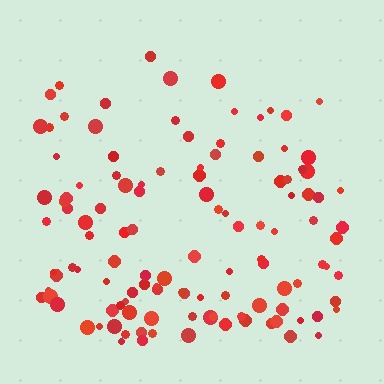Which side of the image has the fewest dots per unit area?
The top.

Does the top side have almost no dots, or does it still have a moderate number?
Still a moderate number, just noticeably fewer than the bottom.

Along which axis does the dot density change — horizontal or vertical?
Vertical.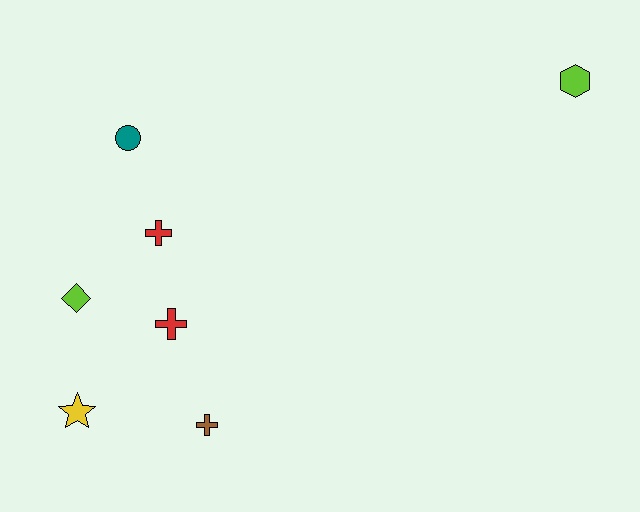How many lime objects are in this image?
There are 2 lime objects.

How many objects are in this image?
There are 7 objects.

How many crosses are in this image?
There are 3 crosses.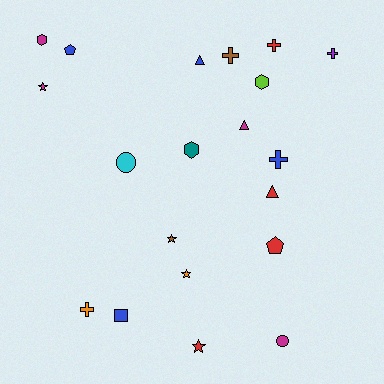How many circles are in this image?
There are 2 circles.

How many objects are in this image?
There are 20 objects.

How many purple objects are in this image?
There is 1 purple object.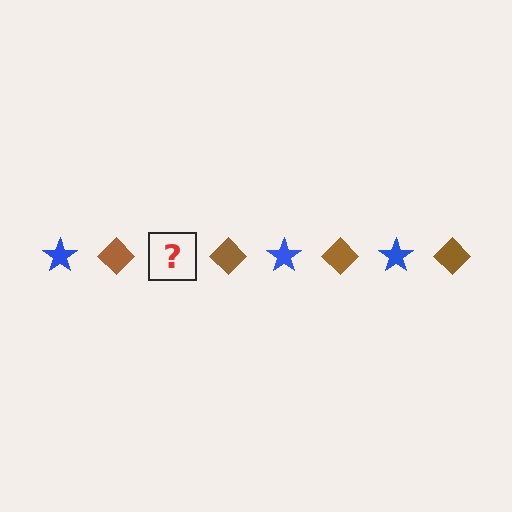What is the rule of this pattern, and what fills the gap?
The rule is that the pattern alternates between blue star and brown diamond. The gap should be filled with a blue star.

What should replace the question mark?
The question mark should be replaced with a blue star.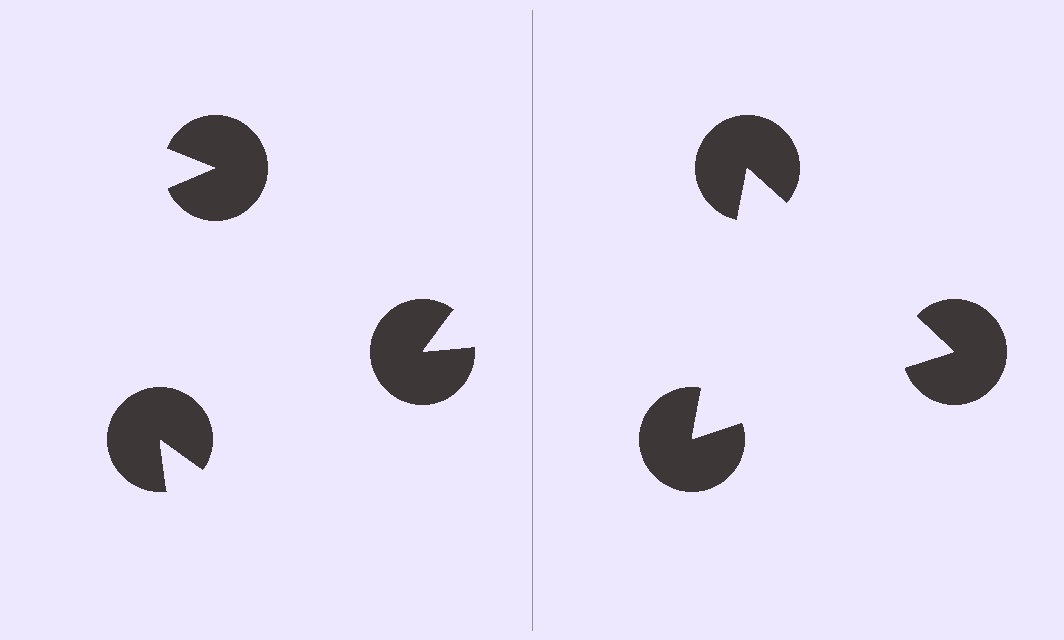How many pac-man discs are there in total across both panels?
6 — 3 on each side.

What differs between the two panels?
The pac-man discs are positioned identically on both sides; only the wedge orientations differ. On the right they align to a triangle; on the left they are misaligned.